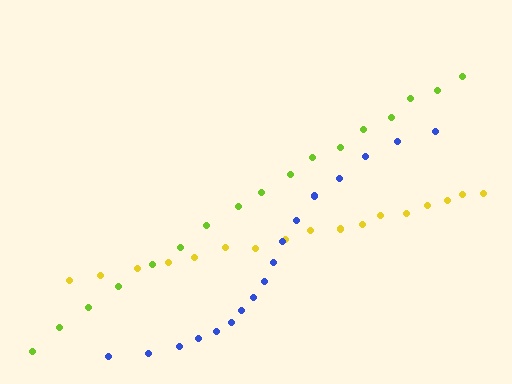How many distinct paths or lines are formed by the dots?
There are 3 distinct paths.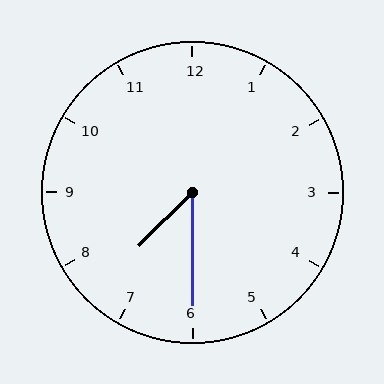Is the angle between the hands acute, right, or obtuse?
It is acute.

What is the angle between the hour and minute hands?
Approximately 45 degrees.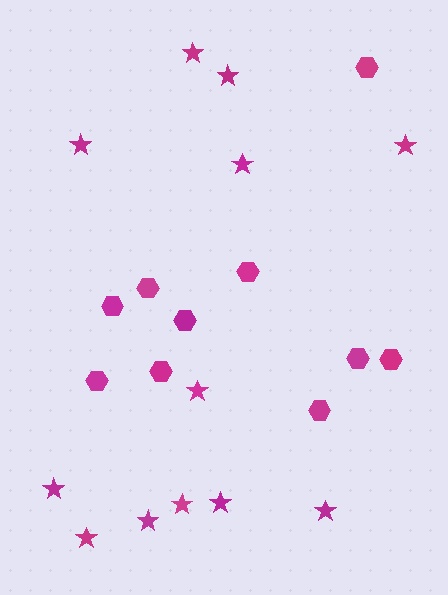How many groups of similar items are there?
There are 2 groups: one group of hexagons (10) and one group of stars (12).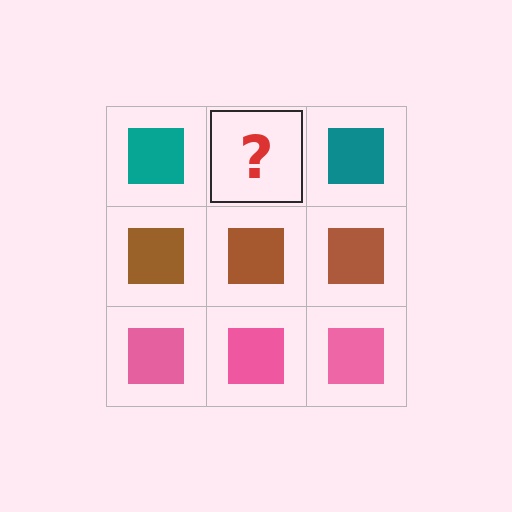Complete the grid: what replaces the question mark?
The question mark should be replaced with a teal square.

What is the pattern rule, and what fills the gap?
The rule is that each row has a consistent color. The gap should be filled with a teal square.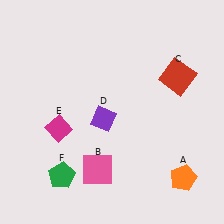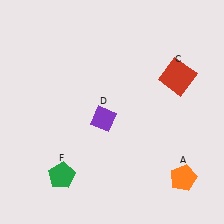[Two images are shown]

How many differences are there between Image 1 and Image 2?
There are 2 differences between the two images.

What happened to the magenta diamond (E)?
The magenta diamond (E) was removed in Image 2. It was in the bottom-left area of Image 1.